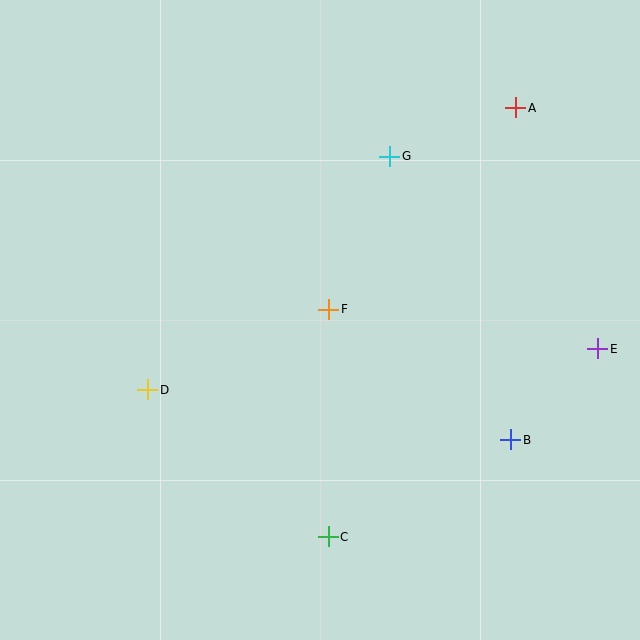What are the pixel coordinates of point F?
Point F is at (329, 309).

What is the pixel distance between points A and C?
The distance between A and C is 468 pixels.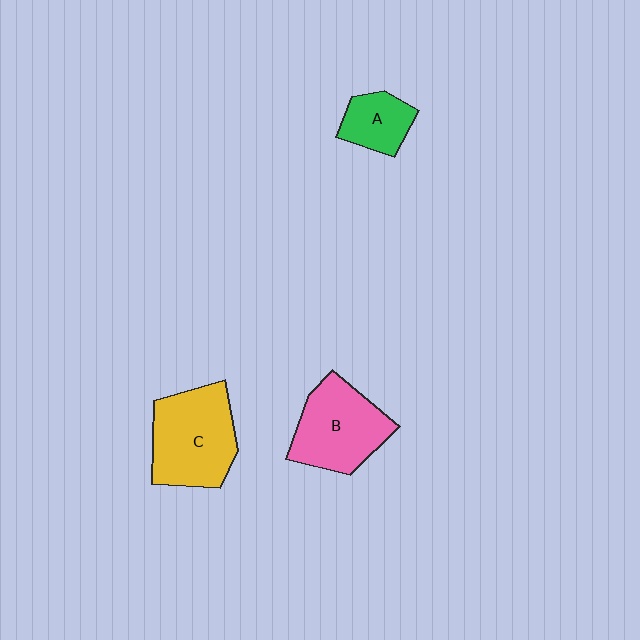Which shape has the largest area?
Shape C (yellow).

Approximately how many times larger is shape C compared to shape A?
Approximately 2.2 times.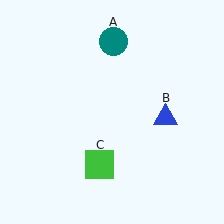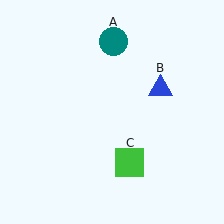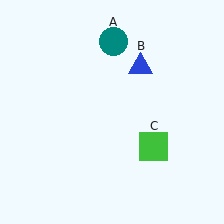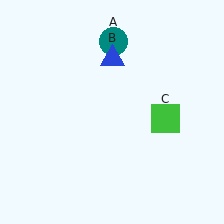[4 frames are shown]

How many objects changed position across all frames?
2 objects changed position: blue triangle (object B), green square (object C).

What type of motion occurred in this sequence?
The blue triangle (object B), green square (object C) rotated counterclockwise around the center of the scene.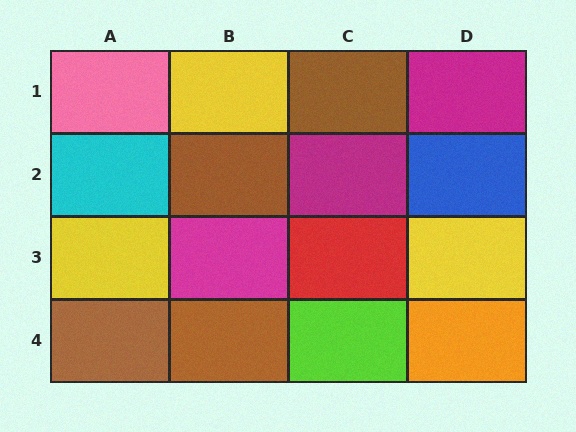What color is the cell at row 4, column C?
Lime.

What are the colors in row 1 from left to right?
Pink, yellow, brown, magenta.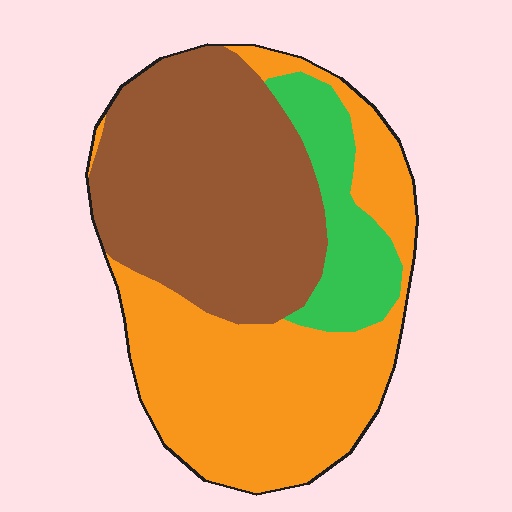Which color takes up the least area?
Green, at roughly 15%.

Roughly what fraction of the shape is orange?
Orange covers around 45% of the shape.